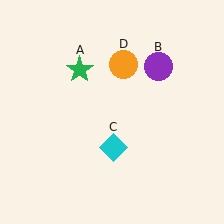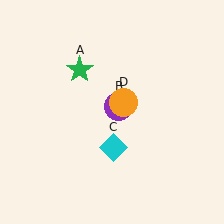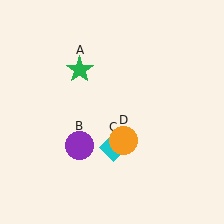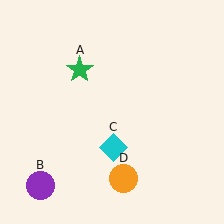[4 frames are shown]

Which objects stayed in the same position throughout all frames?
Green star (object A) and cyan diamond (object C) remained stationary.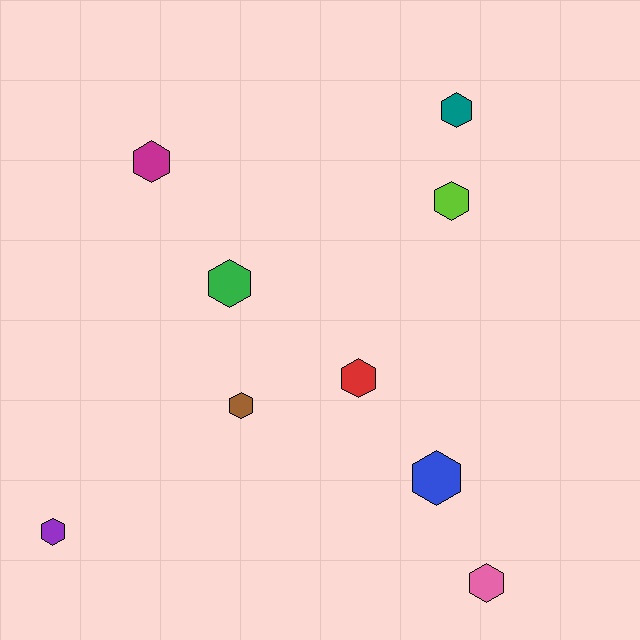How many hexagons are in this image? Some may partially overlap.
There are 9 hexagons.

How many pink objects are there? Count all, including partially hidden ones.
There is 1 pink object.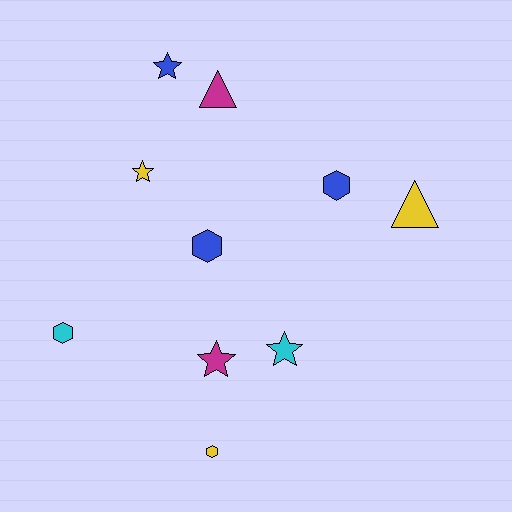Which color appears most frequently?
Yellow, with 3 objects.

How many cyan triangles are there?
There are no cyan triangles.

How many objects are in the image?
There are 10 objects.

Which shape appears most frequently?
Hexagon, with 4 objects.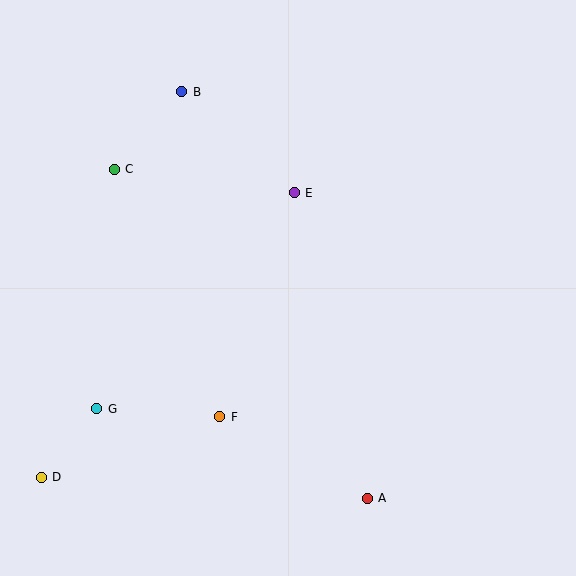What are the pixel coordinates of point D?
Point D is at (41, 477).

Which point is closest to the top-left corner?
Point B is closest to the top-left corner.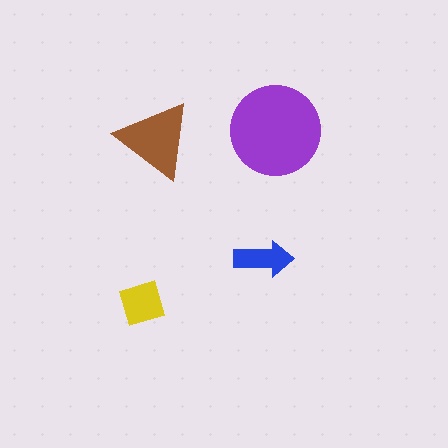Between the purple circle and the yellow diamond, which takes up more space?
The purple circle.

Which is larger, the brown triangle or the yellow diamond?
The brown triangle.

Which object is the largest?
The purple circle.